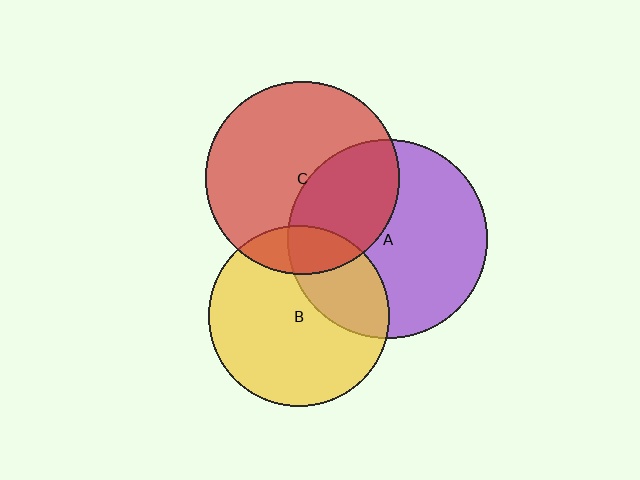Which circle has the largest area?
Circle A (purple).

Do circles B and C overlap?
Yes.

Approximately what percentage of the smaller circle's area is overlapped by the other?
Approximately 15%.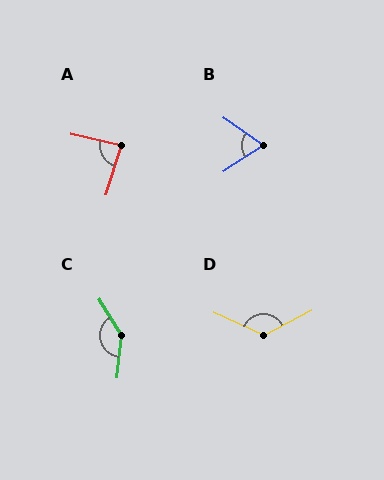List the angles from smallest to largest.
B (67°), A (86°), D (128°), C (142°).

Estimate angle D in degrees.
Approximately 128 degrees.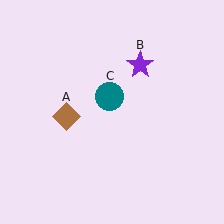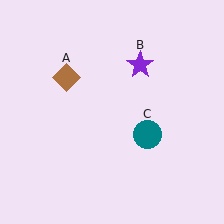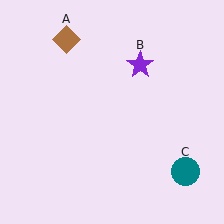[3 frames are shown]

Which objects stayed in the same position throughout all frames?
Purple star (object B) remained stationary.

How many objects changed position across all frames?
2 objects changed position: brown diamond (object A), teal circle (object C).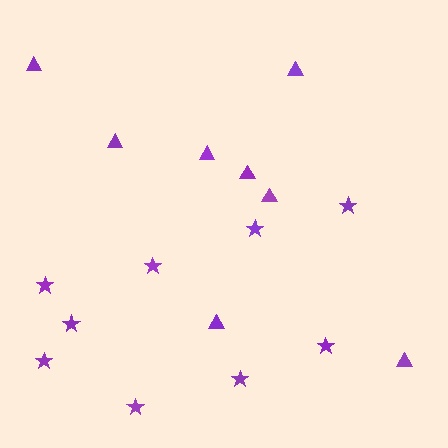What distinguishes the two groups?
There are 2 groups: one group of stars (9) and one group of triangles (8).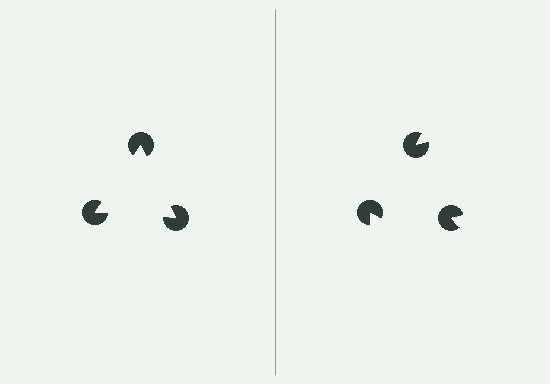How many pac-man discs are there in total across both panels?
6 — 3 on each side.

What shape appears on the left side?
An illusory triangle.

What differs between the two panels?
The pac-man discs are positioned identically on both sides; only the wedge orientations differ. On the left they align to a triangle; on the right they are misaligned.